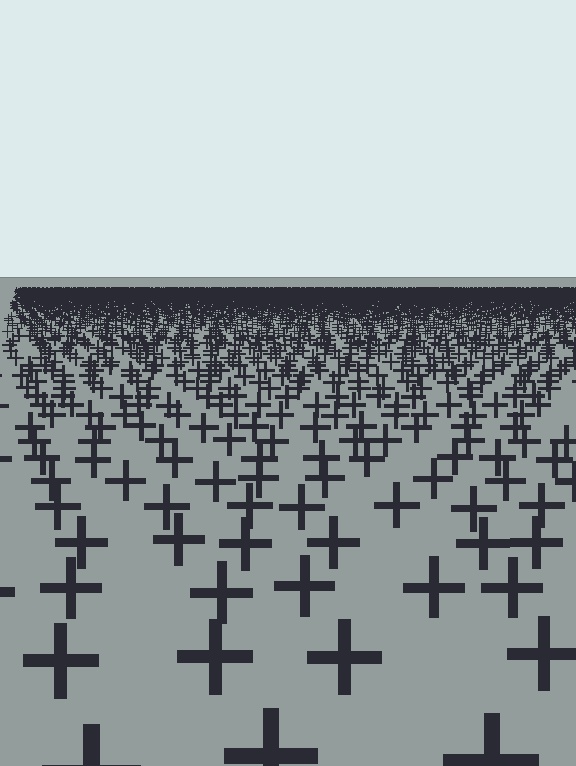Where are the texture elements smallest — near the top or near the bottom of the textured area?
Near the top.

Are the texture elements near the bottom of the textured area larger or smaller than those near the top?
Larger. Near the bottom, elements are closer to the viewer and appear at a bigger on-screen size.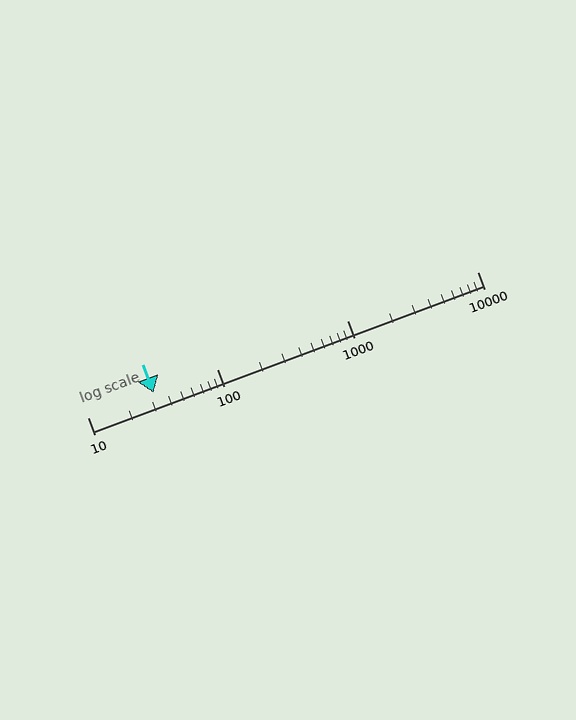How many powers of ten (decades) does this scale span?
The scale spans 3 decades, from 10 to 10000.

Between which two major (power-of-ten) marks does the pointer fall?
The pointer is between 10 and 100.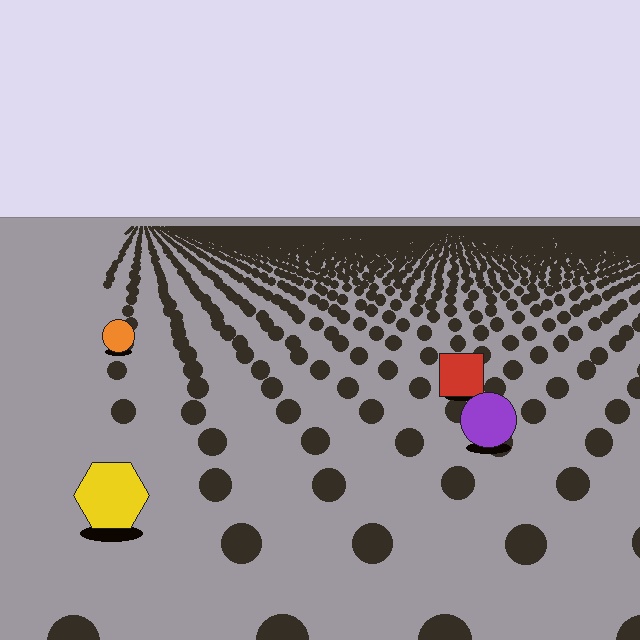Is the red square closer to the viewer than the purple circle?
No. The purple circle is closer — you can tell from the texture gradient: the ground texture is coarser near it.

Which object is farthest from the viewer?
The orange circle is farthest from the viewer. It appears smaller and the ground texture around it is denser.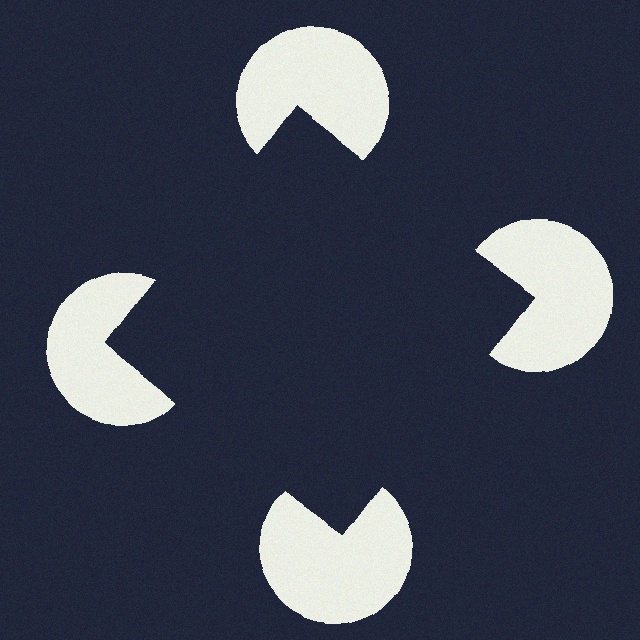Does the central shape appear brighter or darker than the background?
It typically appears slightly darker than the background, even though no actual brightness change is drawn.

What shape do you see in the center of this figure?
An illusory square — its edges are inferred from the aligned wedge cuts in the pac-man discs, not physically drawn.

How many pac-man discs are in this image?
There are 4 — one at each vertex of the illusory square.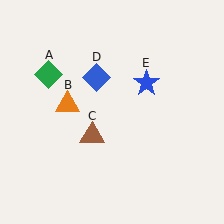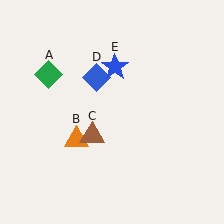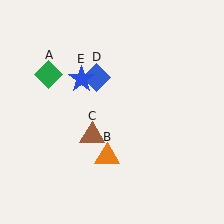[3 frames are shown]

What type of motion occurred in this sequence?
The orange triangle (object B), blue star (object E) rotated counterclockwise around the center of the scene.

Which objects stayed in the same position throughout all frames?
Green diamond (object A) and brown triangle (object C) and blue diamond (object D) remained stationary.